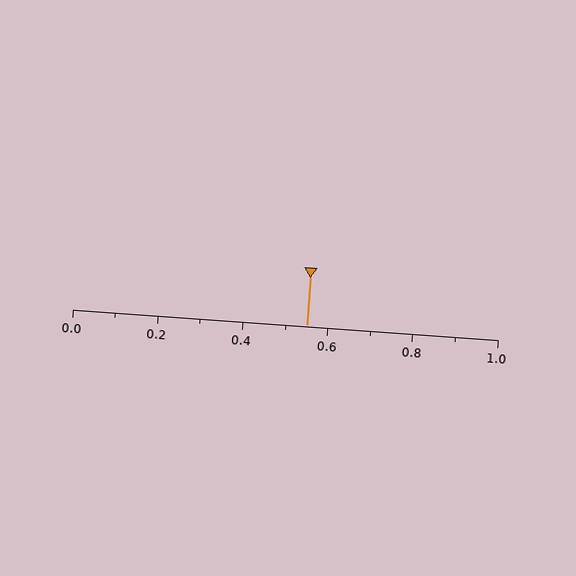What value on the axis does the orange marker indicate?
The marker indicates approximately 0.55.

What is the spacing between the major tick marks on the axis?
The major ticks are spaced 0.2 apart.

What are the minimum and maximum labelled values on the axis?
The axis runs from 0.0 to 1.0.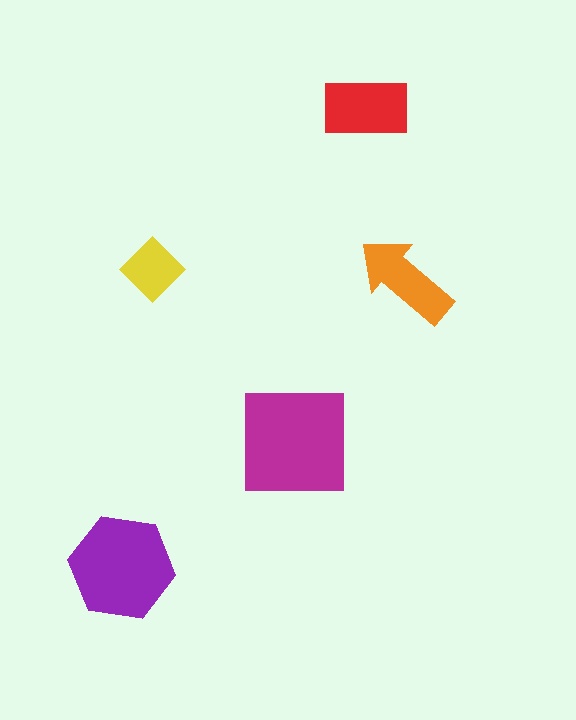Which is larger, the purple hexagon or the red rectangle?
The purple hexagon.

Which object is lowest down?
The purple hexagon is bottommost.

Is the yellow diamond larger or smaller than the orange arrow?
Smaller.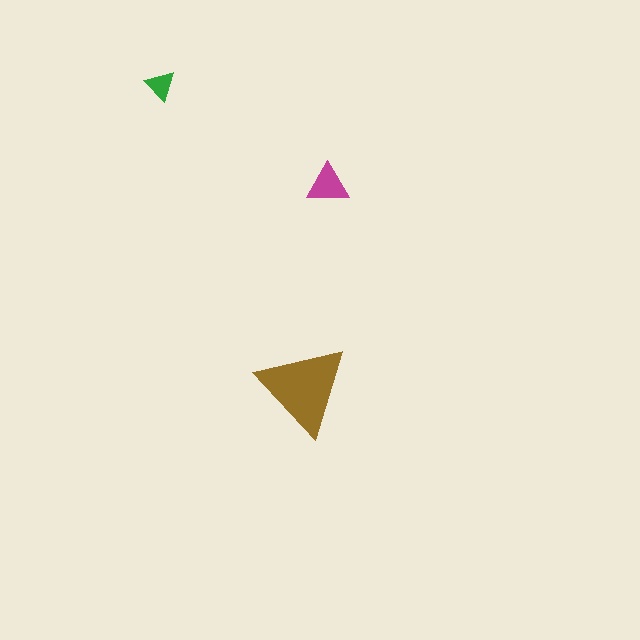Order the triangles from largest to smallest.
the brown one, the magenta one, the green one.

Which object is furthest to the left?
The green triangle is leftmost.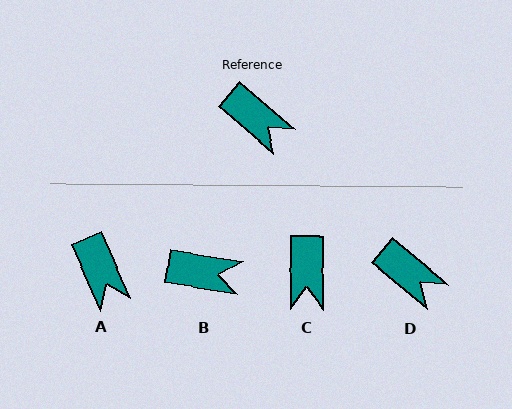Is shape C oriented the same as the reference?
No, it is off by about 49 degrees.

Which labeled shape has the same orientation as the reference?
D.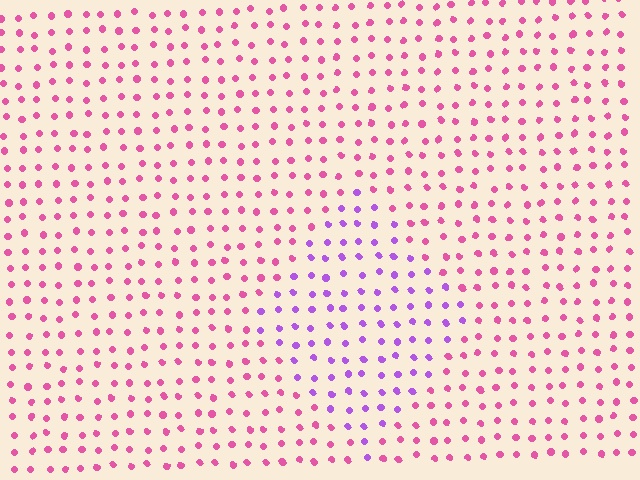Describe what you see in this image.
The image is filled with small pink elements in a uniform arrangement. A diamond-shaped region is visible where the elements are tinted to a slightly different hue, forming a subtle color boundary.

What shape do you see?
I see a diamond.